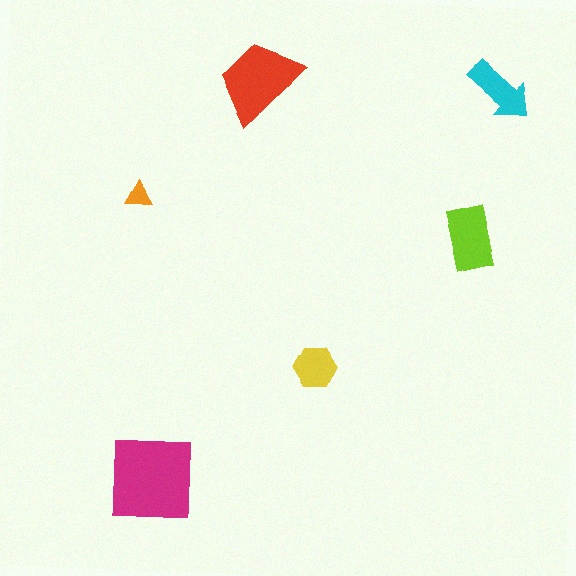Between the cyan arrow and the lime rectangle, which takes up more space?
The lime rectangle.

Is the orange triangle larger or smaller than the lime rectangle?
Smaller.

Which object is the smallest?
The orange triangle.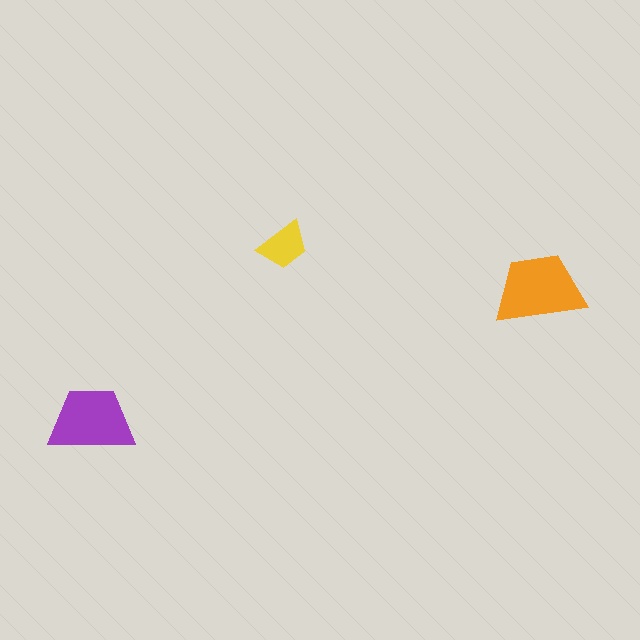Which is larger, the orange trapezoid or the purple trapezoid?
The orange one.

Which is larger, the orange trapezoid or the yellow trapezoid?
The orange one.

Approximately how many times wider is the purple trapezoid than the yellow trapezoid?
About 1.5 times wider.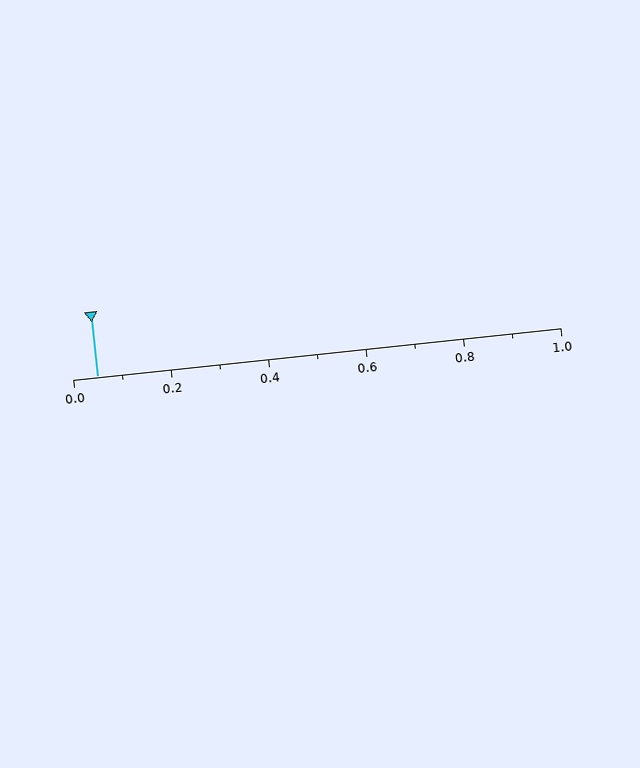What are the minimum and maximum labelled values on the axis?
The axis runs from 0.0 to 1.0.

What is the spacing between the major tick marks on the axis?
The major ticks are spaced 0.2 apart.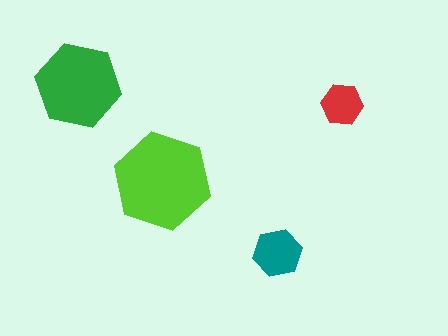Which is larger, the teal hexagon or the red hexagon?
The teal one.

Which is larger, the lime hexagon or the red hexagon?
The lime one.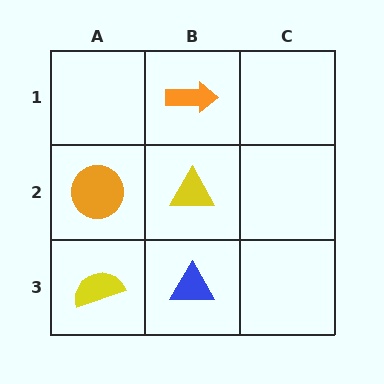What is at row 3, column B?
A blue triangle.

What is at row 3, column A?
A yellow semicircle.